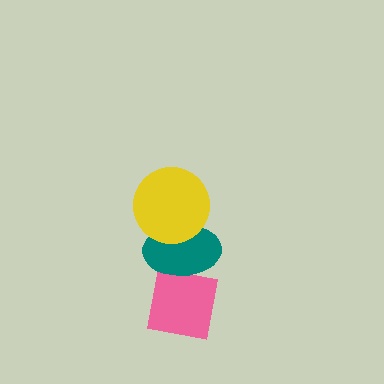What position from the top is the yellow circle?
The yellow circle is 1st from the top.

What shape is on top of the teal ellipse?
The yellow circle is on top of the teal ellipse.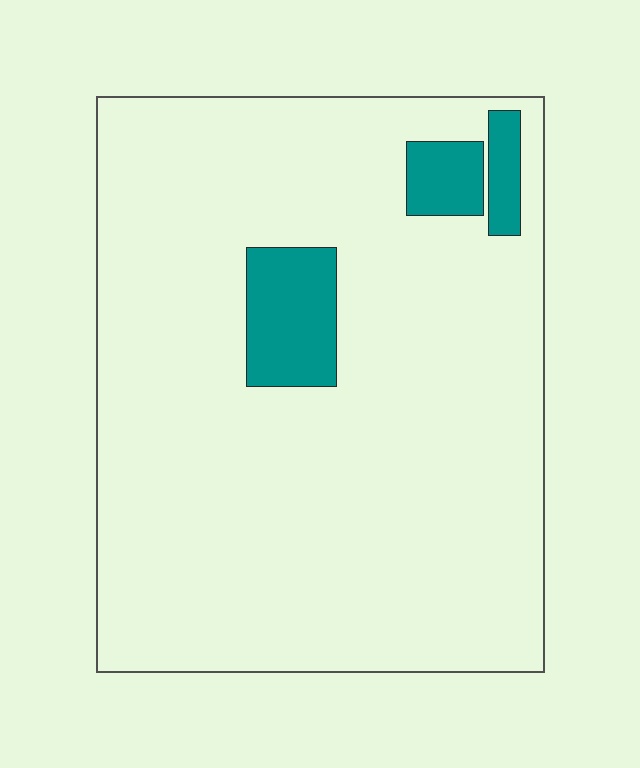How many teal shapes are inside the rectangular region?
3.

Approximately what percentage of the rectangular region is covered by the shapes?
Approximately 10%.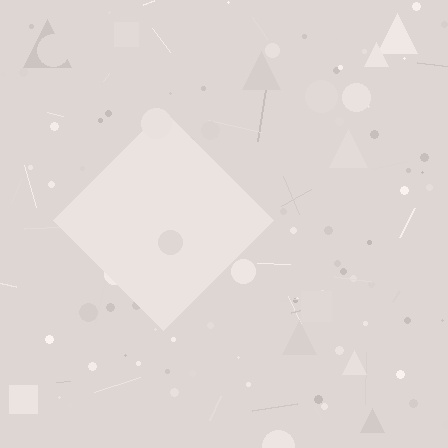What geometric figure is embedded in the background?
A diamond is embedded in the background.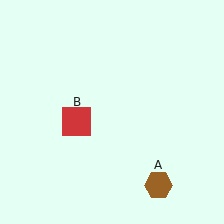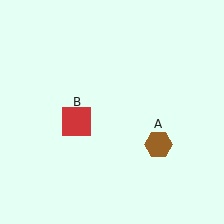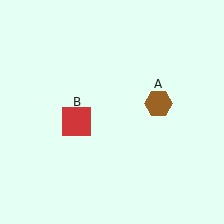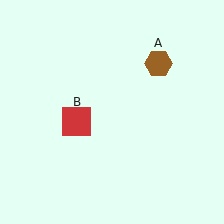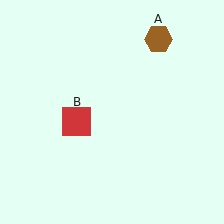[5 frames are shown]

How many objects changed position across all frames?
1 object changed position: brown hexagon (object A).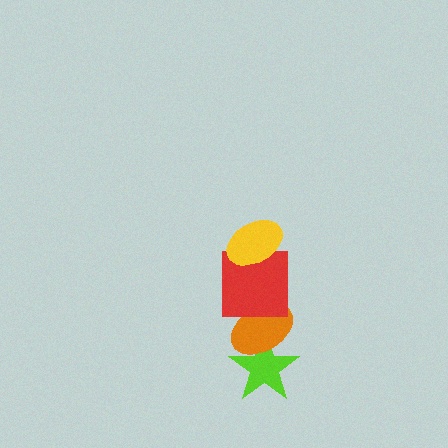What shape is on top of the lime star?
The orange ellipse is on top of the lime star.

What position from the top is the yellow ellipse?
The yellow ellipse is 1st from the top.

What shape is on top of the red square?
The yellow ellipse is on top of the red square.